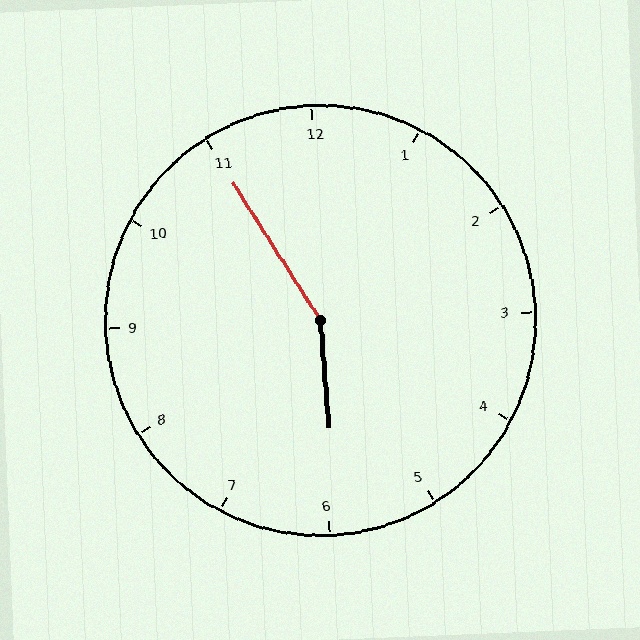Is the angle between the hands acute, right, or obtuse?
It is obtuse.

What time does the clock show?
5:55.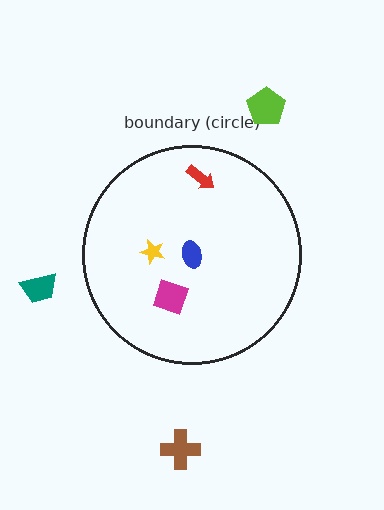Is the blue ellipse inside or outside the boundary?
Inside.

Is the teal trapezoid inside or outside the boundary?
Outside.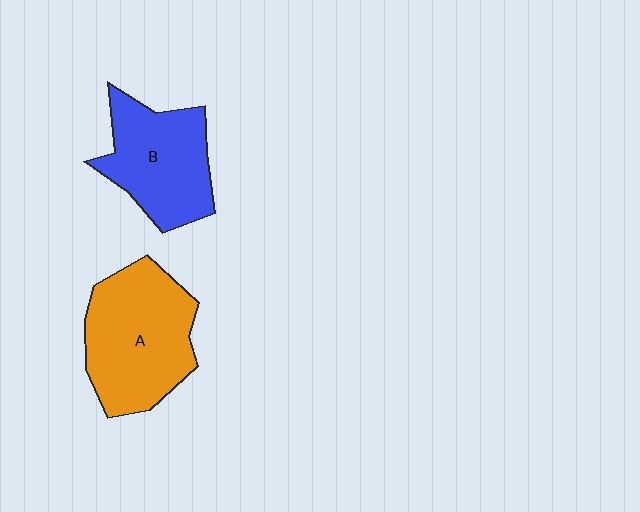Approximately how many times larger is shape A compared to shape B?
Approximately 1.2 times.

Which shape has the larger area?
Shape A (orange).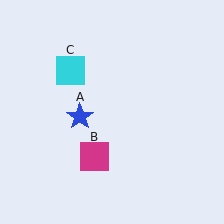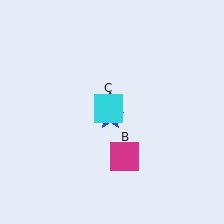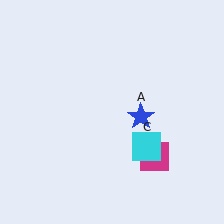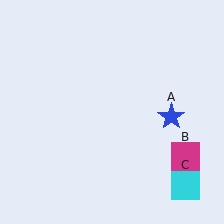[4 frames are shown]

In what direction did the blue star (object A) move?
The blue star (object A) moved right.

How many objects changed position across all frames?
3 objects changed position: blue star (object A), magenta square (object B), cyan square (object C).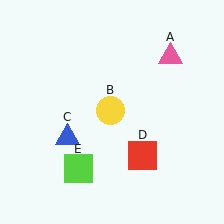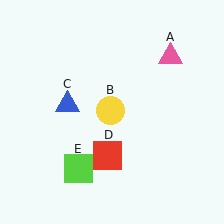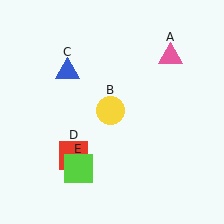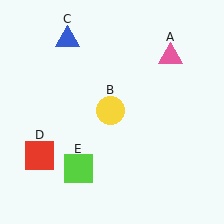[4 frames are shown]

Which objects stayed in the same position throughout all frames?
Pink triangle (object A) and yellow circle (object B) and lime square (object E) remained stationary.